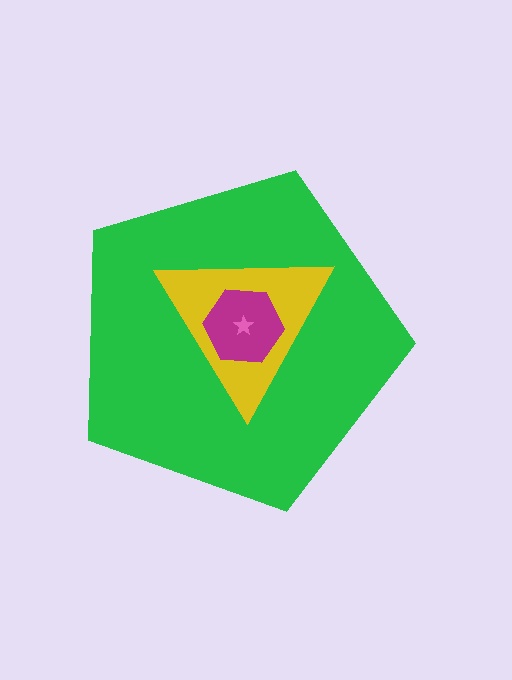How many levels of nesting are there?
4.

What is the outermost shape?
The green pentagon.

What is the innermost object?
The pink star.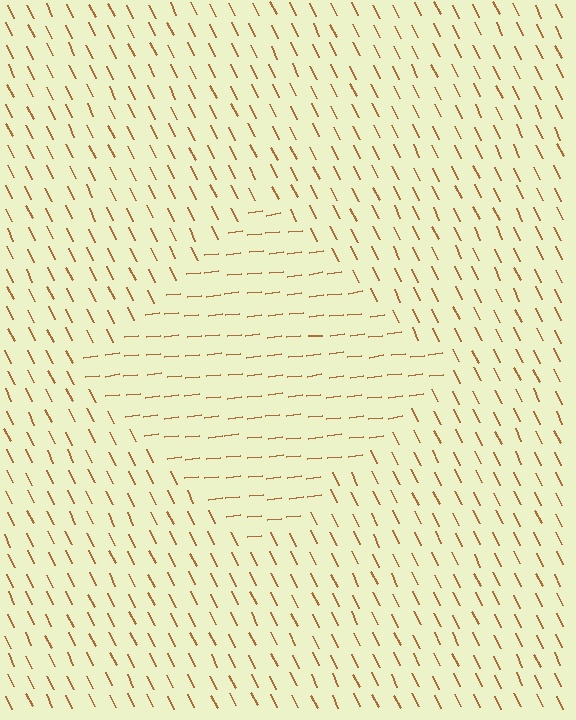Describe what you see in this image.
The image is filled with small brown line segments. A diamond region in the image has lines oriented differently from the surrounding lines, creating a visible texture boundary.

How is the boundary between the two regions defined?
The boundary is defined purely by a change in line orientation (approximately 71 degrees difference). All lines are the same color and thickness.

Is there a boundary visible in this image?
Yes, there is a texture boundary formed by a change in line orientation.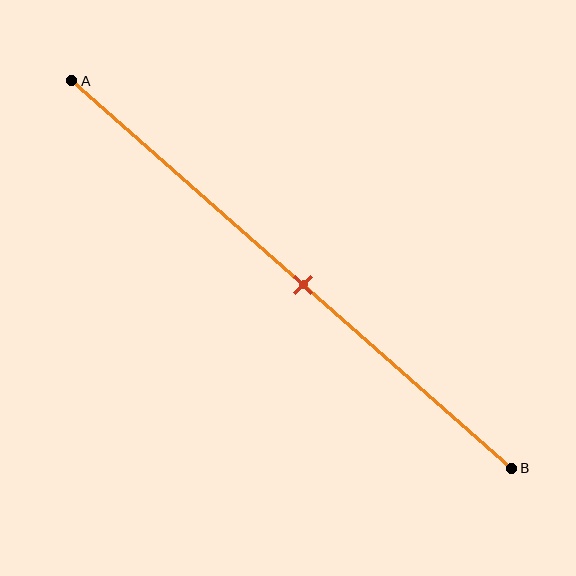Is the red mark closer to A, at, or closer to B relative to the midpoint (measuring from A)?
The red mark is approximately at the midpoint of segment AB.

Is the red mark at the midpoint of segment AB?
Yes, the mark is approximately at the midpoint.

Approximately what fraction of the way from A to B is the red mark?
The red mark is approximately 55% of the way from A to B.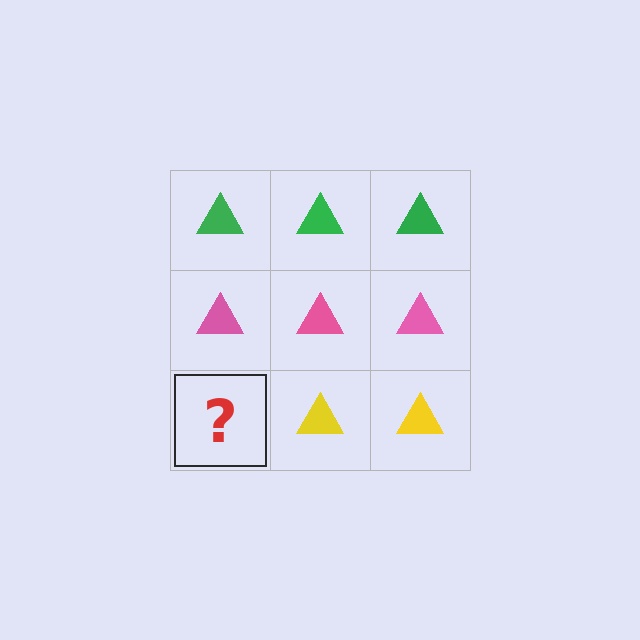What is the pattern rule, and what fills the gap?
The rule is that each row has a consistent color. The gap should be filled with a yellow triangle.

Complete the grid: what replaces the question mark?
The question mark should be replaced with a yellow triangle.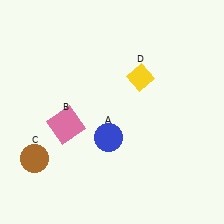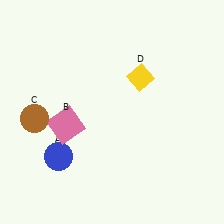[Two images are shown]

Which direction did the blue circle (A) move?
The blue circle (A) moved left.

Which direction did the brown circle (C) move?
The brown circle (C) moved up.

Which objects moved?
The objects that moved are: the blue circle (A), the brown circle (C).